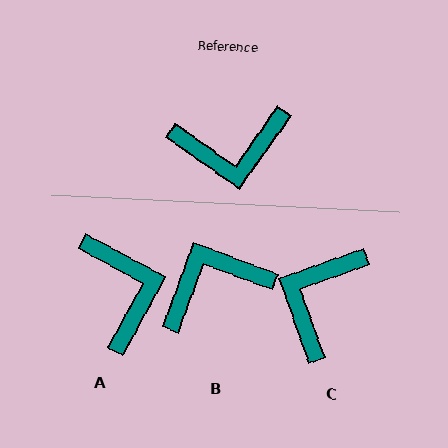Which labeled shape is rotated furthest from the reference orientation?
B, about 165 degrees away.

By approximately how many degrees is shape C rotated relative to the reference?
Approximately 125 degrees clockwise.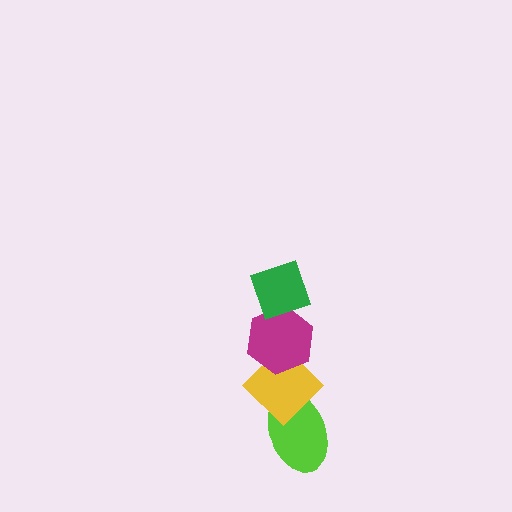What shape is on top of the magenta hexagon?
The green diamond is on top of the magenta hexagon.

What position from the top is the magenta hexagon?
The magenta hexagon is 2nd from the top.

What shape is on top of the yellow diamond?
The magenta hexagon is on top of the yellow diamond.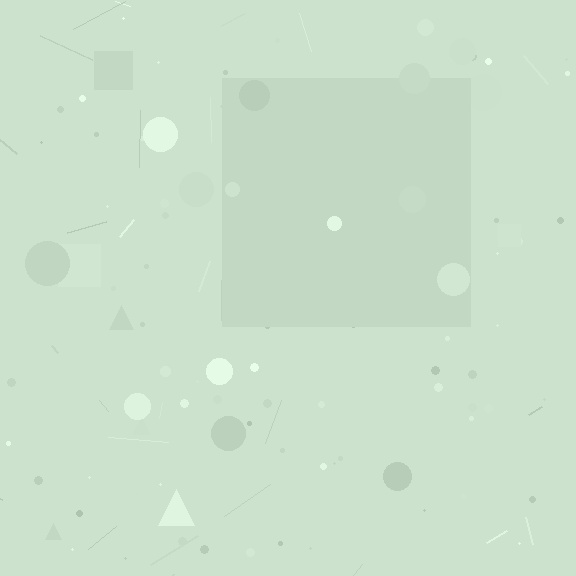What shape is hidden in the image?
A square is hidden in the image.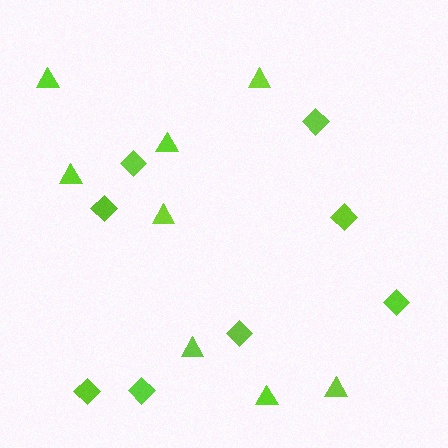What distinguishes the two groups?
There are 2 groups: one group of diamonds (8) and one group of triangles (8).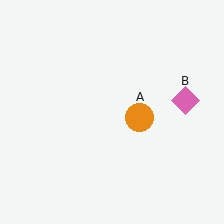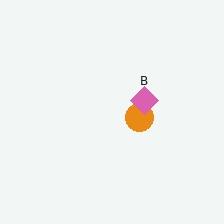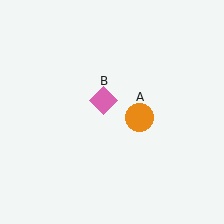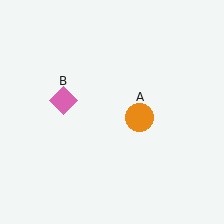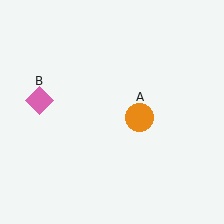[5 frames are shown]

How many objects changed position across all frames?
1 object changed position: pink diamond (object B).